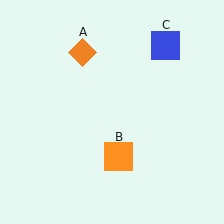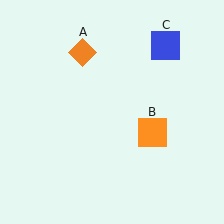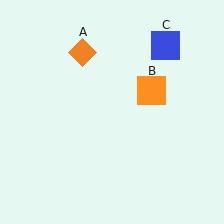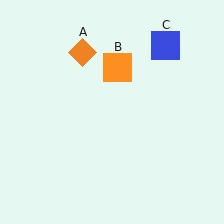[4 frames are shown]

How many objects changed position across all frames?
1 object changed position: orange square (object B).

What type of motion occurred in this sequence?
The orange square (object B) rotated counterclockwise around the center of the scene.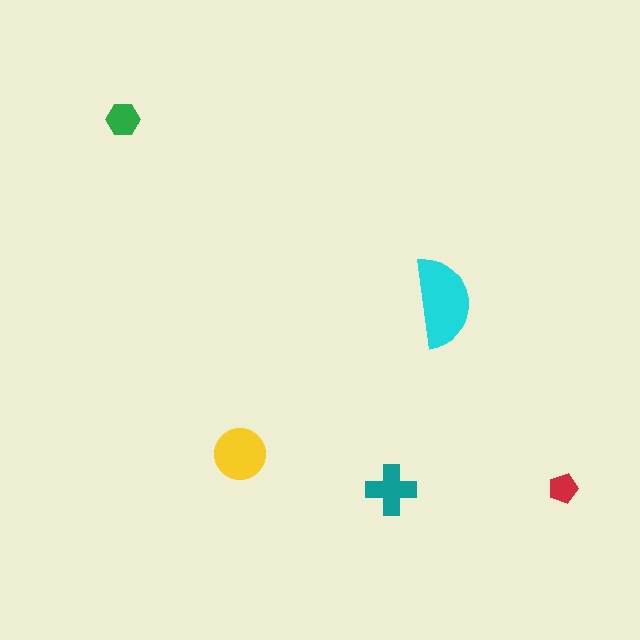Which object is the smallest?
The red pentagon.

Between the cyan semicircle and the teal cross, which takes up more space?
The cyan semicircle.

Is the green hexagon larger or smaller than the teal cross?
Smaller.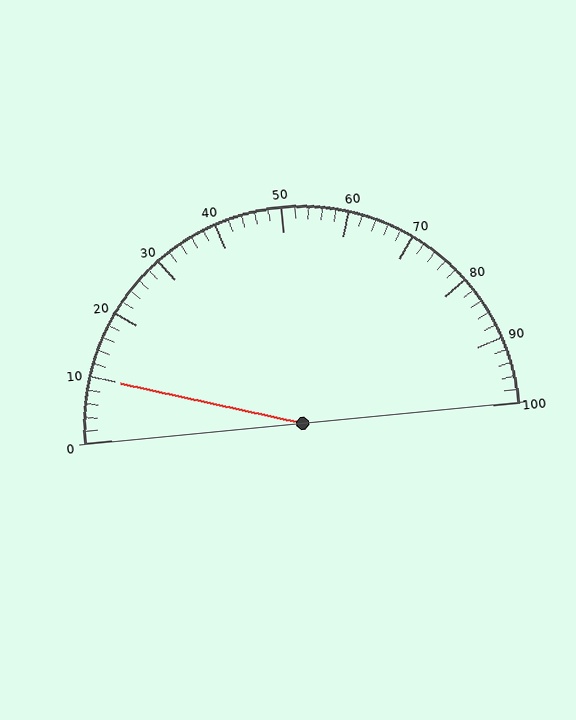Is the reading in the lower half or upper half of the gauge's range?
The reading is in the lower half of the range (0 to 100).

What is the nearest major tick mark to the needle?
The nearest major tick mark is 10.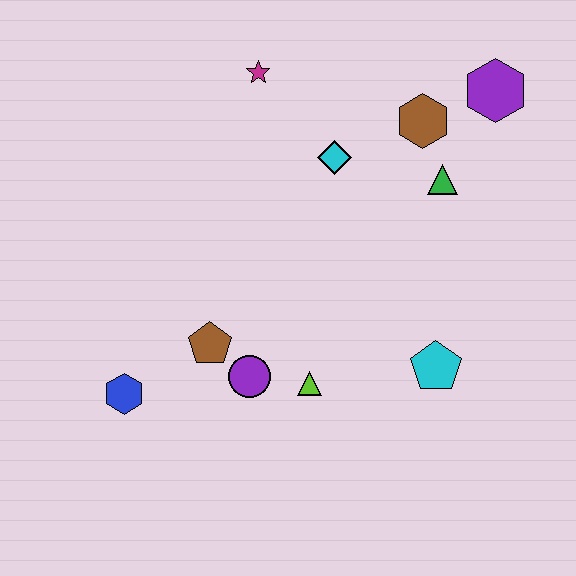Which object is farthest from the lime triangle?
The purple hexagon is farthest from the lime triangle.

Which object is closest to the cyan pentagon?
The lime triangle is closest to the cyan pentagon.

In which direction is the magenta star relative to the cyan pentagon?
The magenta star is above the cyan pentagon.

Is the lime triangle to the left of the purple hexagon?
Yes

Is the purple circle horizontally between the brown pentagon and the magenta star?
Yes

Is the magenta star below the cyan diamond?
No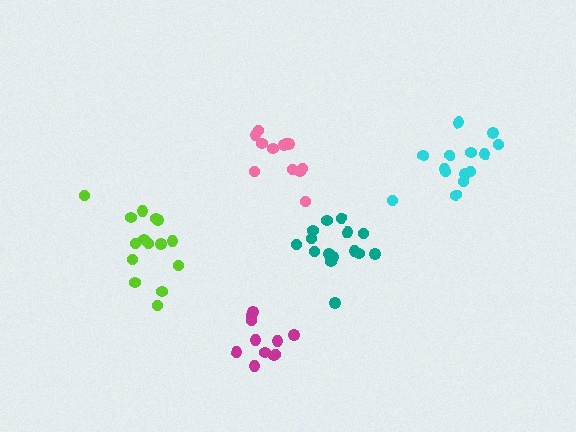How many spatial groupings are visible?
There are 5 spatial groupings.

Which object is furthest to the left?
The lime cluster is leftmost.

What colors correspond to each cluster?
The clusters are colored: cyan, pink, magenta, lime, teal.